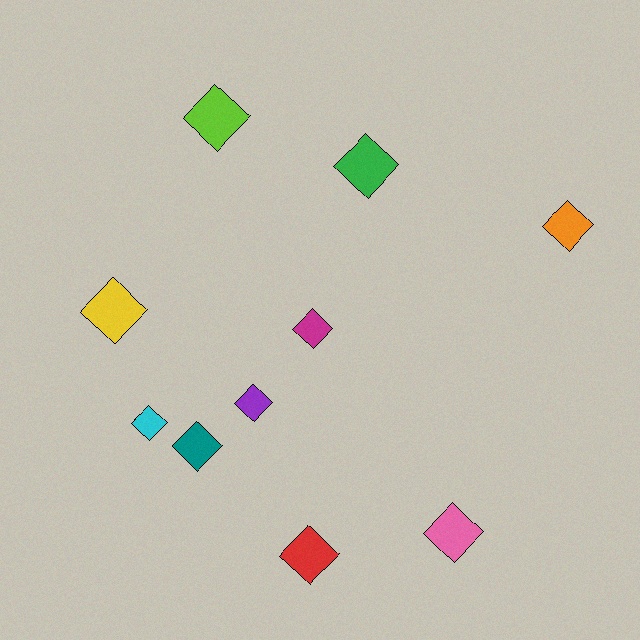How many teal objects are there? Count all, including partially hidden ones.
There is 1 teal object.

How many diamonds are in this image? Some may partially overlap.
There are 10 diamonds.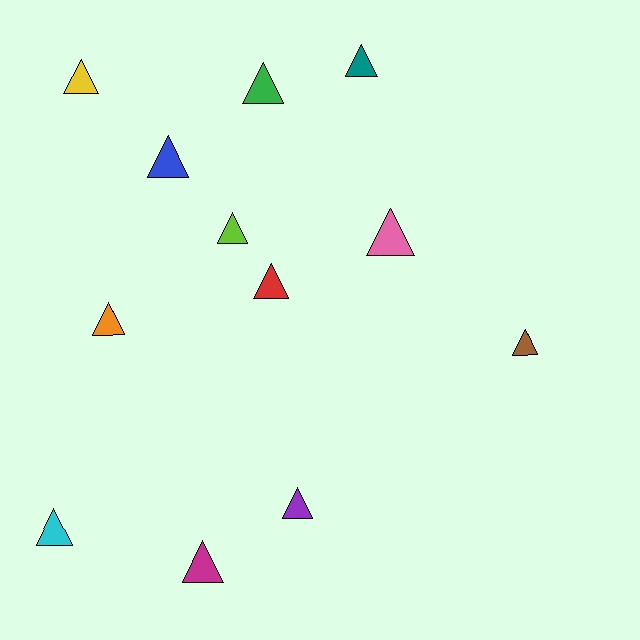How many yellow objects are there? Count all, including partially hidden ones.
There is 1 yellow object.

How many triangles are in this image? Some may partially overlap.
There are 12 triangles.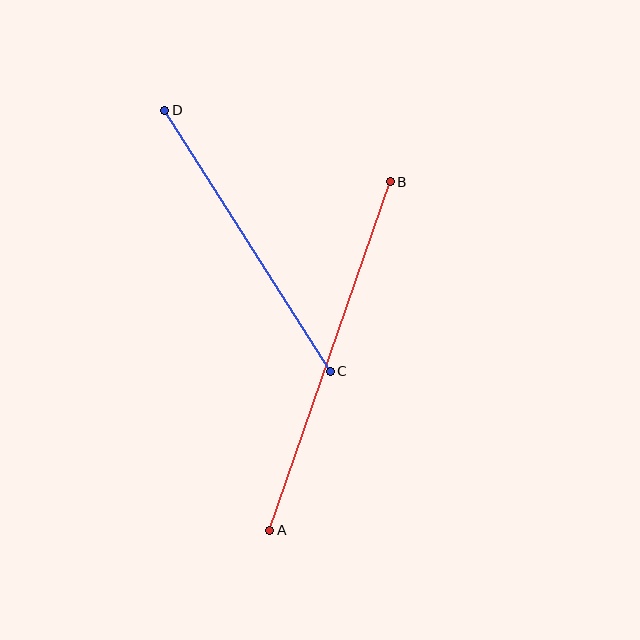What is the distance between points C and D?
The distance is approximately 309 pixels.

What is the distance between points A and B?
The distance is approximately 369 pixels.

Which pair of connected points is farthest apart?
Points A and B are farthest apart.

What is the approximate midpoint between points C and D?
The midpoint is at approximately (248, 241) pixels.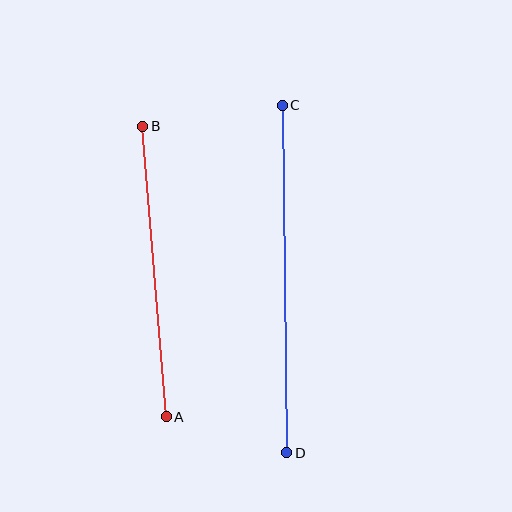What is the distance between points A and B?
The distance is approximately 291 pixels.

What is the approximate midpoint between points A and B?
The midpoint is at approximately (155, 271) pixels.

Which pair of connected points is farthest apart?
Points C and D are farthest apart.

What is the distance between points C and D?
The distance is approximately 348 pixels.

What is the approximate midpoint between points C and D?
The midpoint is at approximately (285, 279) pixels.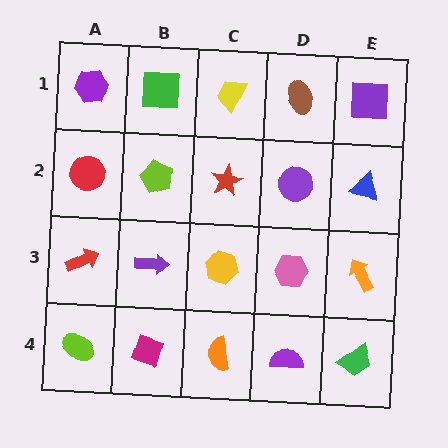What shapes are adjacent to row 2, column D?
A brown ellipse (row 1, column D), a pink hexagon (row 3, column D), a red star (row 2, column C), a blue triangle (row 2, column E).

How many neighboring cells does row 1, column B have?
3.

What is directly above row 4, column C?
A yellow hexagon.